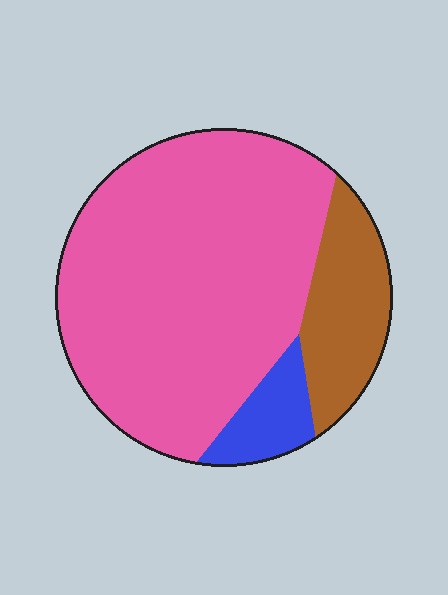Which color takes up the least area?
Blue, at roughly 10%.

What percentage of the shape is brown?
Brown covers 18% of the shape.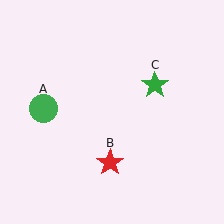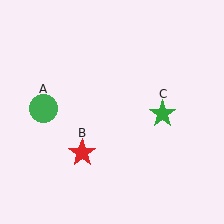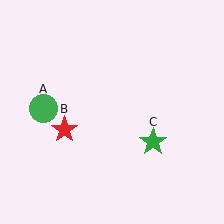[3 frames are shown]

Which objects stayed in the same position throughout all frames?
Green circle (object A) remained stationary.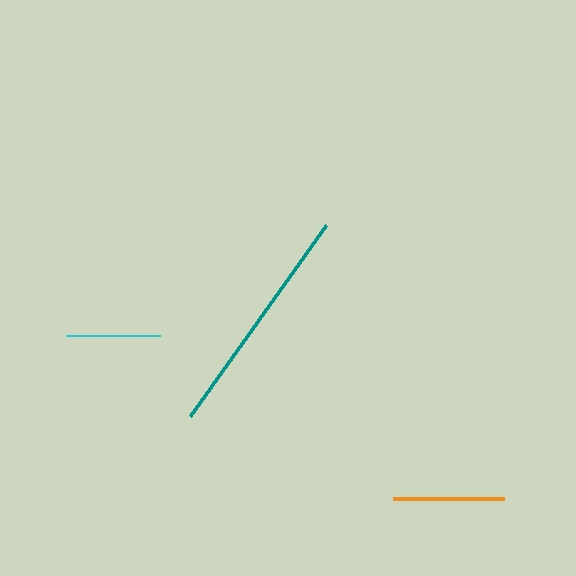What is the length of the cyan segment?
The cyan segment is approximately 94 pixels long.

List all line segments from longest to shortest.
From longest to shortest: teal, orange, cyan.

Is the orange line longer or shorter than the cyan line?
The orange line is longer than the cyan line.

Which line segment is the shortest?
The cyan line is the shortest at approximately 94 pixels.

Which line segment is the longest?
The teal line is the longest at approximately 235 pixels.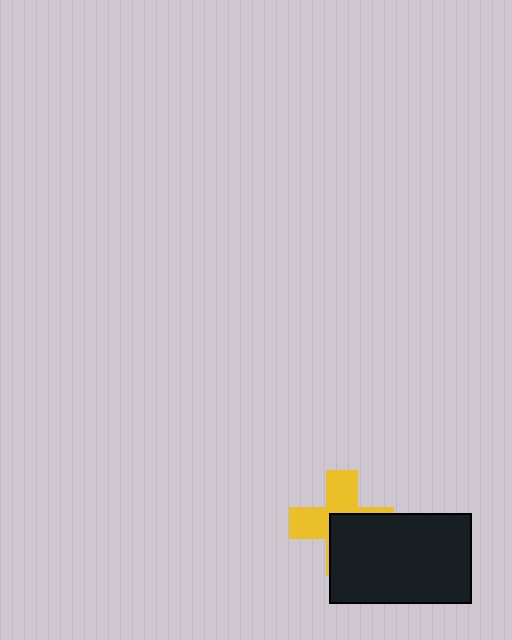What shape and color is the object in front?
The object in front is a black rectangle.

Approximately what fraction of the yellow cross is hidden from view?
Roughly 47% of the yellow cross is hidden behind the black rectangle.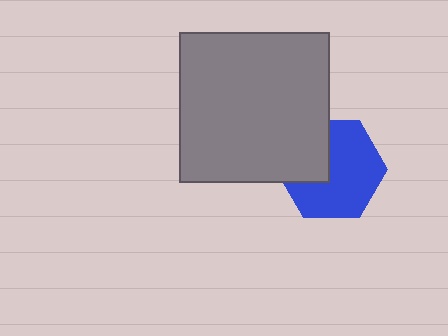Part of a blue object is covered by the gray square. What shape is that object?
It is a hexagon.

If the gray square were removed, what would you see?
You would see the complete blue hexagon.